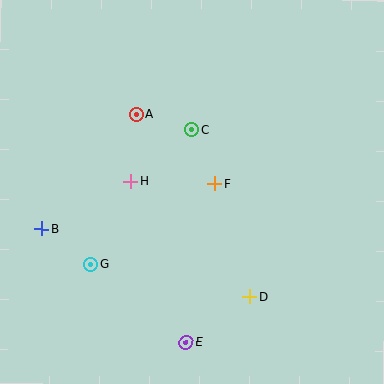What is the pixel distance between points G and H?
The distance between G and H is 92 pixels.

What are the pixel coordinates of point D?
Point D is at (249, 297).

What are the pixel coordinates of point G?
Point G is at (90, 264).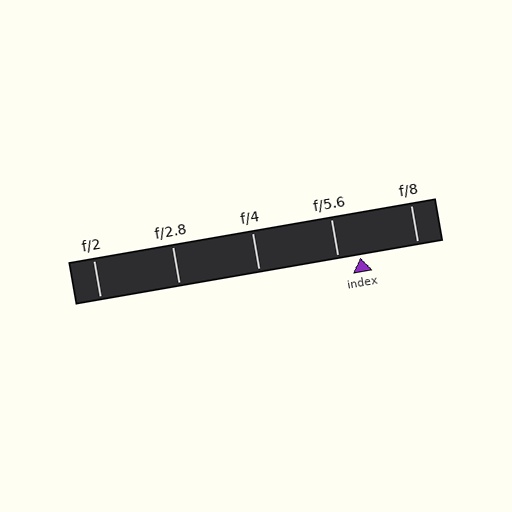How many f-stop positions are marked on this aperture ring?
There are 5 f-stop positions marked.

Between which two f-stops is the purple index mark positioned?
The index mark is between f/5.6 and f/8.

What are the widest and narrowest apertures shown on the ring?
The widest aperture shown is f/2 and the narrowest is f/8.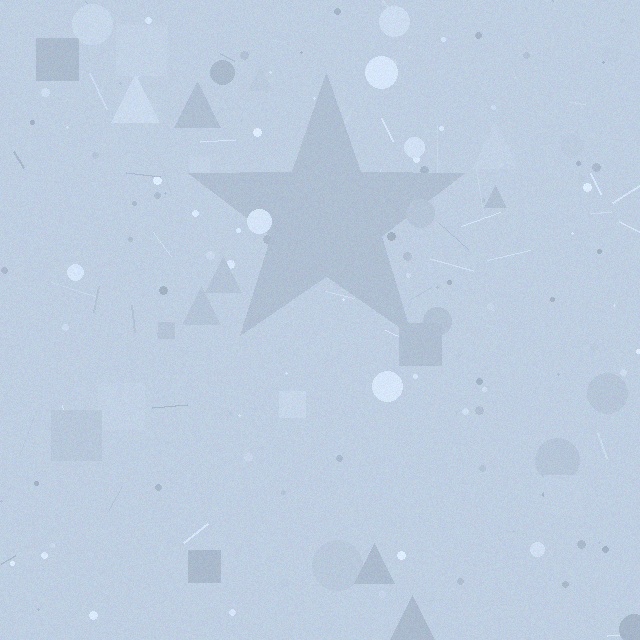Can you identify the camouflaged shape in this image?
The camouflaged shape is a star.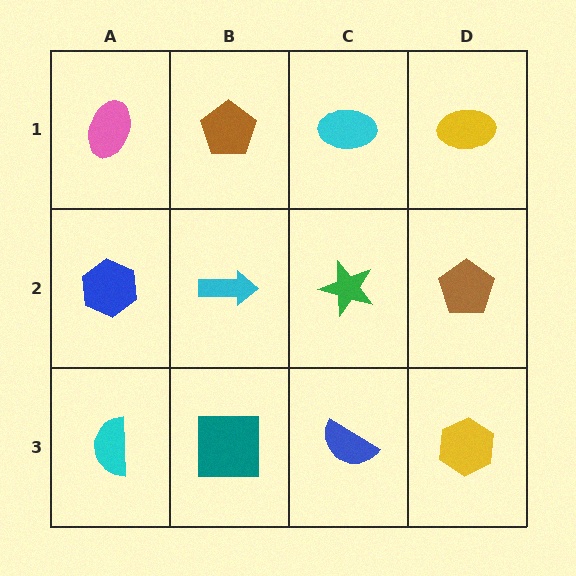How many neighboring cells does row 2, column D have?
3.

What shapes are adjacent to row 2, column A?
A pink ellipse (row 1, column A), a cyan semicircle (row 3, column A), a cyan arrow (row 2, column B).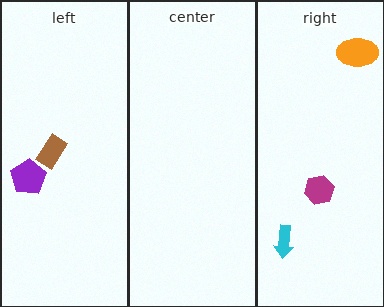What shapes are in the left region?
The purple pentagon, the brown rectangle.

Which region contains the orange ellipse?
The right region.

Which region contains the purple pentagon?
The left region.